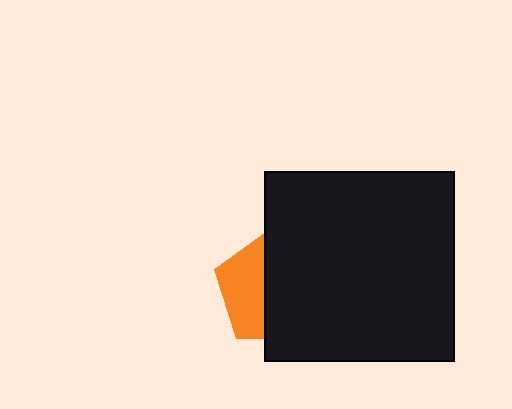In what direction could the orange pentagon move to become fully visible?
The orange pentagon could move left. That would shift it out from behind the black square entirely.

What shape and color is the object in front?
The object in front is a black square.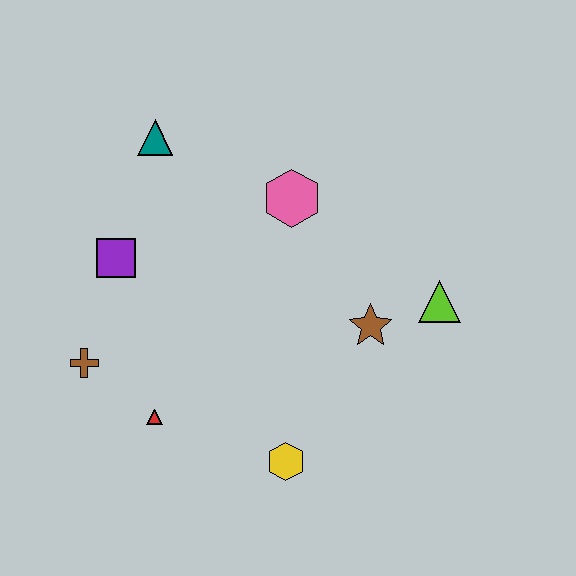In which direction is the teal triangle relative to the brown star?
The teal triangle is to the left of the brown star.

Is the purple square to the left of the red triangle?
Yes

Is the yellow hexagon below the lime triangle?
Yes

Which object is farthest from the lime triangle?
The brown cross is farthest from the lime triangle.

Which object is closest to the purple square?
The brown cross is closest to the purple square.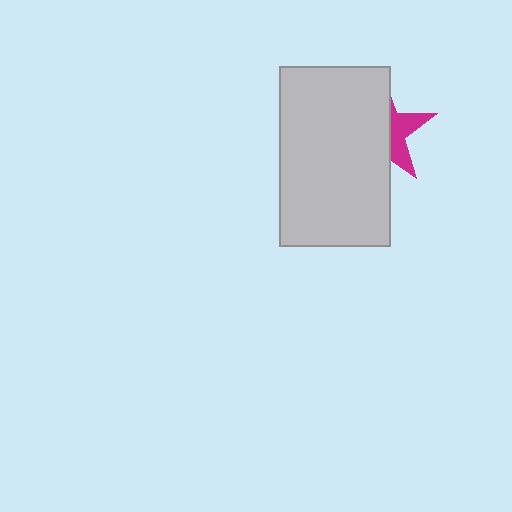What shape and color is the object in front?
The object in front is a light gray rectangle.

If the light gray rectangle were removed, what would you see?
You would see the complete magenta star.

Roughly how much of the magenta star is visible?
A small part of it is visible (roughly 34%).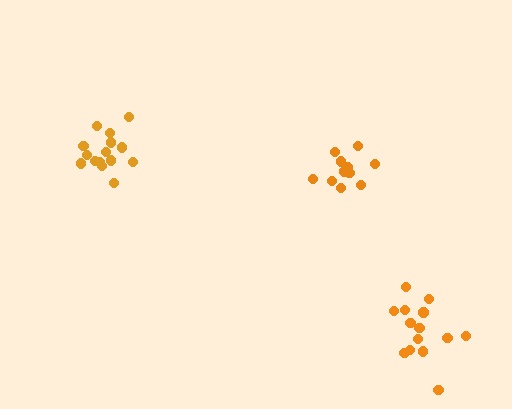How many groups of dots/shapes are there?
There are 3 groups.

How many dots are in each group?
Group 1: 15 dots, Group 2: 12 dots, Group 3: 14 dots (41 total).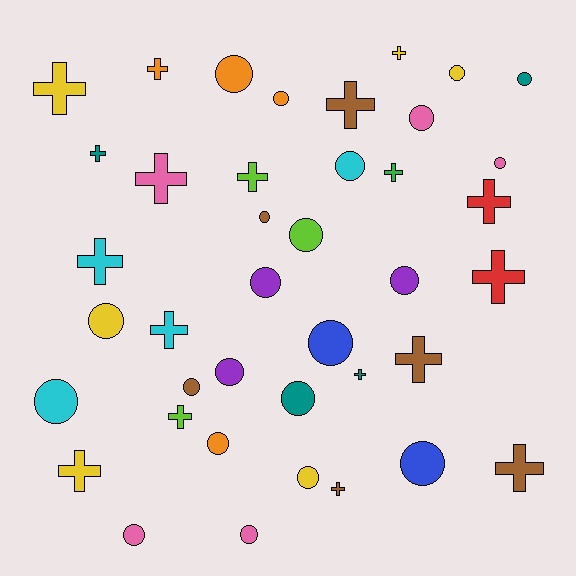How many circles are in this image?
There are 22 circles.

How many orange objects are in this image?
There are 4 orange objects.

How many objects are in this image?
There are 40 objects.